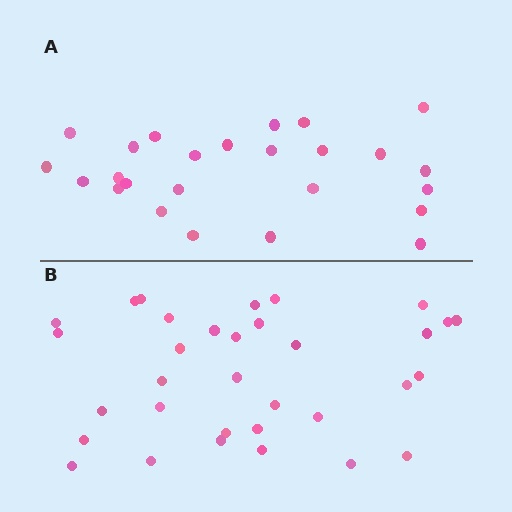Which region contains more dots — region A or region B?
Region B (the bottom region) has more dots.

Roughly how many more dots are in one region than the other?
Region B has roughly 8 or so more dots than region A.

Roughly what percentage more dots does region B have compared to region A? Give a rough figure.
About 30% more.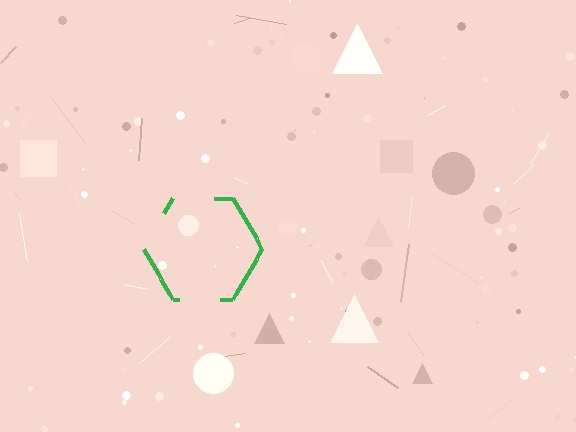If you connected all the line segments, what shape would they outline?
They would outline a hexagon.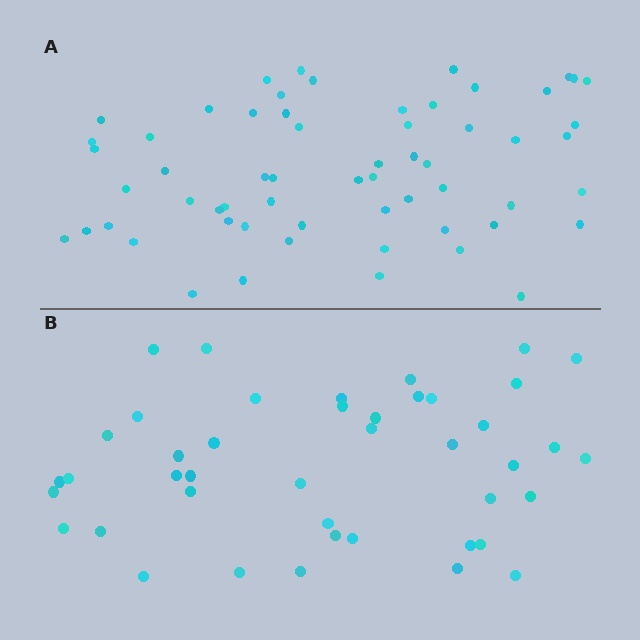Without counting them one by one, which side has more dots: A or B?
Region A (the top region) has more dots.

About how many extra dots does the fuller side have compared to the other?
Region A has approximately 15 more dots than region B.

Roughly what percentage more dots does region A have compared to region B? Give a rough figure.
About 40% more.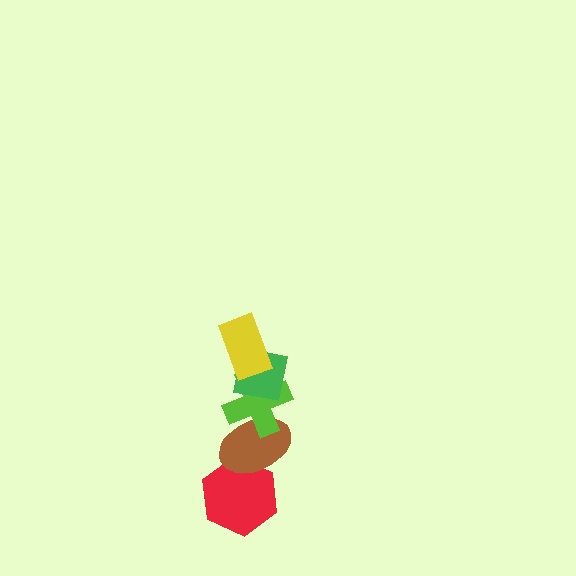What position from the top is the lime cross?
The lime cross is 3rd from the top.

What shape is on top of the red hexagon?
The brown ellipse is on top of the red hexagon.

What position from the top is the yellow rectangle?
The yellow rectangle is 1st from the top.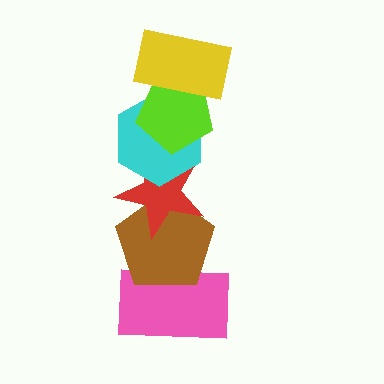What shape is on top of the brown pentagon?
The red star is on top of the brown pentagon.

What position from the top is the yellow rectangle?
The yellow rectangle is 1st from the top.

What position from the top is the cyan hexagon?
The cyan hexagon is 3rd from the top.